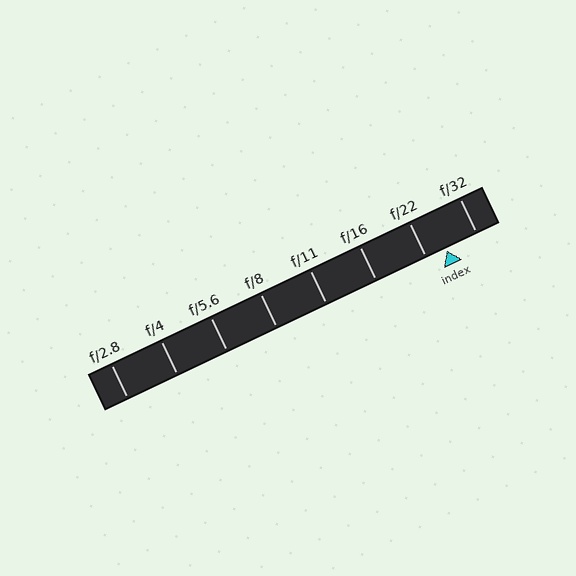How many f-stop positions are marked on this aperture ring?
There are 8 f-stop positions marked.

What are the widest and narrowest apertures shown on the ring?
The widest aperture shown is f/2.8 and the narrowest is f/32.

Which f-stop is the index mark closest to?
The index mark is closest to f/22.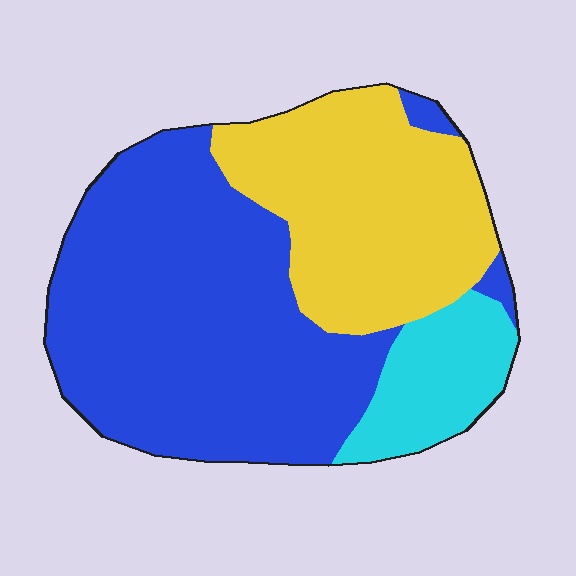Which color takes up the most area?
Blue, at roughly 55%.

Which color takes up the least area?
Cyan, at roughly 10%.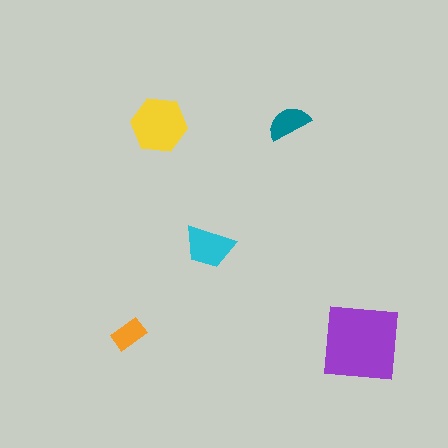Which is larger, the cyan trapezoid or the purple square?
The purple square.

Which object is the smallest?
The orange rectangle.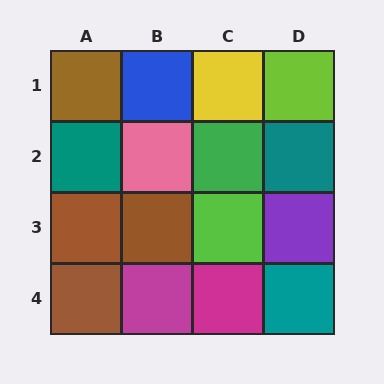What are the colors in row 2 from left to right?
Teal, pink, green, teal.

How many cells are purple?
1 cell is purple.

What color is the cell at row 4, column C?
Magenta.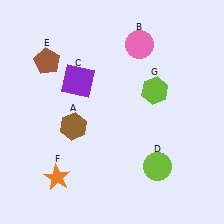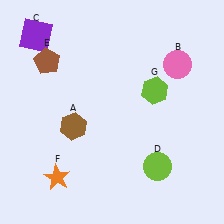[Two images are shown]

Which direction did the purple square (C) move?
The purple square (C) moved up.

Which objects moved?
The objects that moved are: the pink circle (B), the purple square (C).